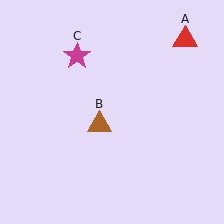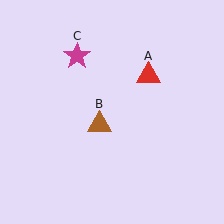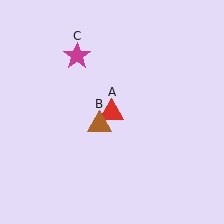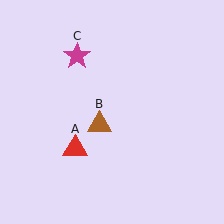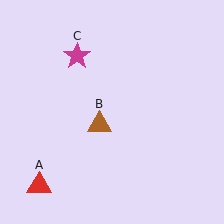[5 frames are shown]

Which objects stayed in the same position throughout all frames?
Brown triangle (object B) and magenta star (object C) remained stationary.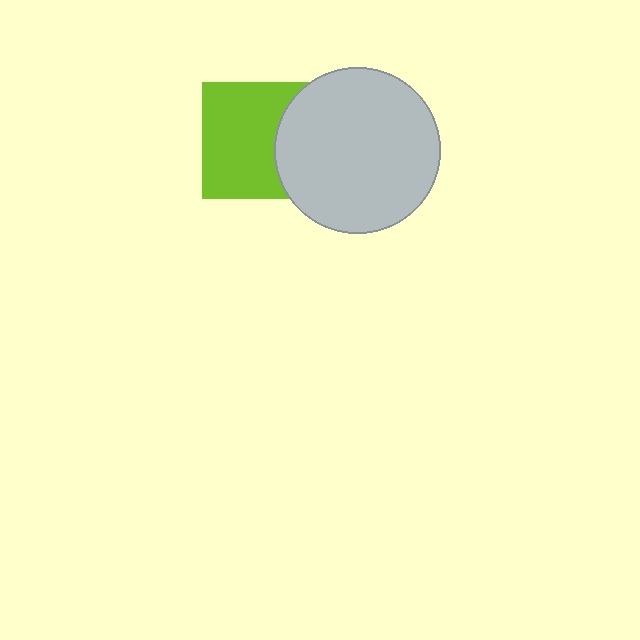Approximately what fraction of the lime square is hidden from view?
Roughly 31% of the lime square is hidden behind the light gray circle.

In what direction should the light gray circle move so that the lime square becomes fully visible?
The light gray circle should move right. That is the shortest direction to clear the overlap and leave the lime square fully visible.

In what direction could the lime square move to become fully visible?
The lime square could move left. That would shift it out from behind the light gray circle entirely.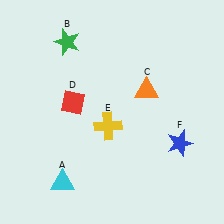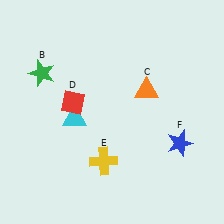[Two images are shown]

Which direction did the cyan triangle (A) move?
The cyan triangle (A) moved up.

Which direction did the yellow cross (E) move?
The yellow cross (E) moved down.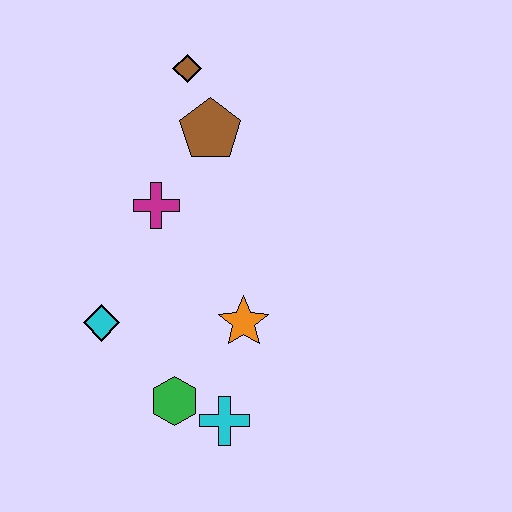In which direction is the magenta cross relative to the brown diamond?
The magenta cross is below the brown diamond.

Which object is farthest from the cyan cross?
The brown diamond is farthest from the cyan cross.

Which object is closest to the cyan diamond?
The green hexagon is closest to the cyan diamond.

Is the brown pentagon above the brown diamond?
No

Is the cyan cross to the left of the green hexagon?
No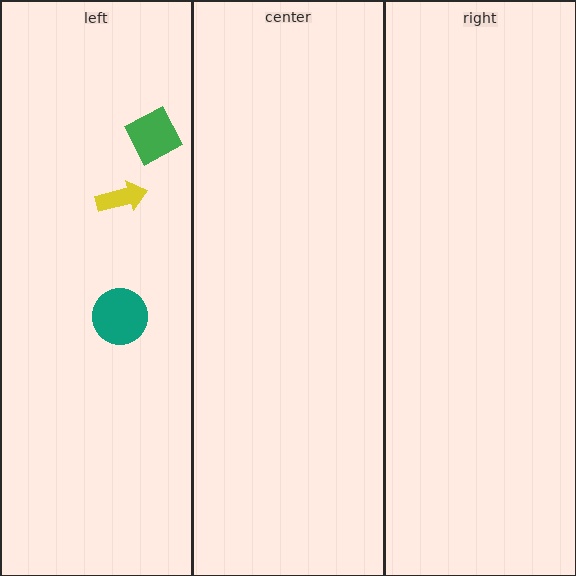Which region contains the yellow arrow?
The left region.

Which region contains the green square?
The left region.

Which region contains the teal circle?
The left region.